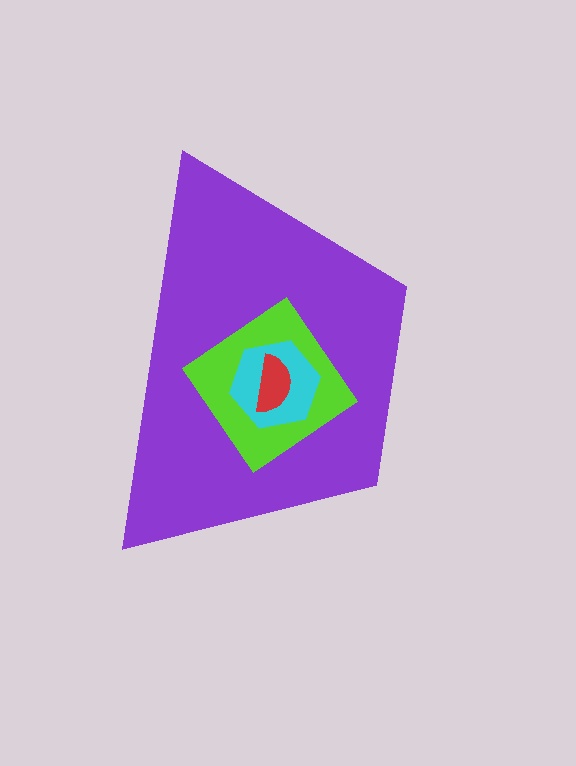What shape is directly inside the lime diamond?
The cyan hexagon.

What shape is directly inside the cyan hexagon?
The red semicircle.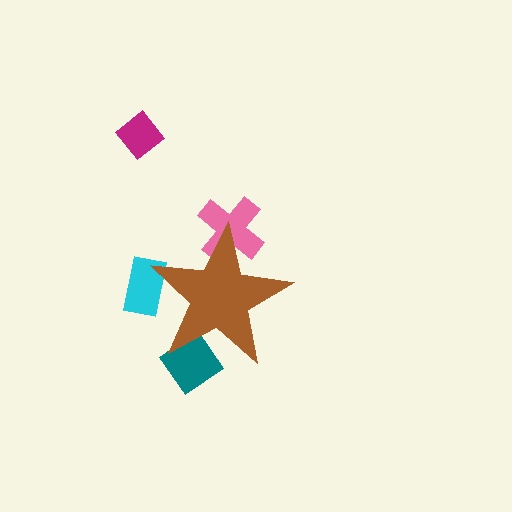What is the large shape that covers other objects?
A brown star.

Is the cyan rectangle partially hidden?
Yes, the cyan rectangle is partially hidden behind the brown star.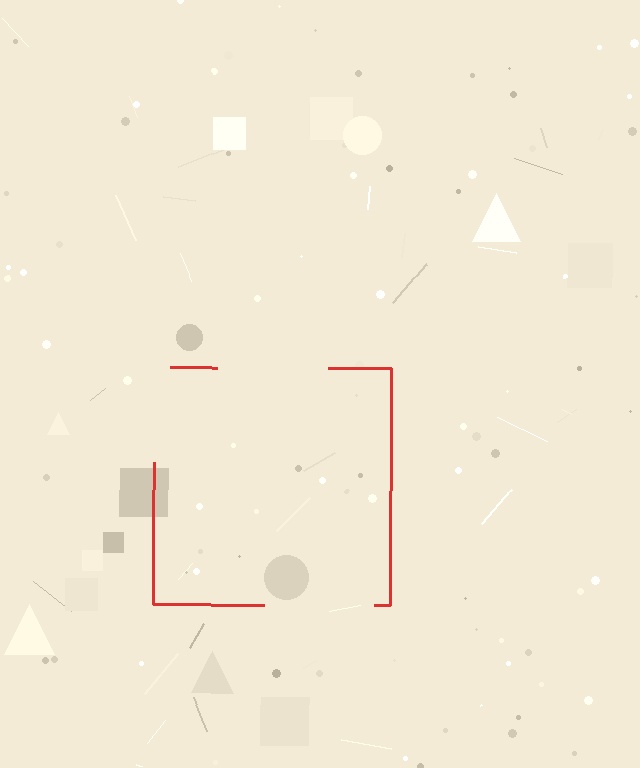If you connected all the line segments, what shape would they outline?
They would outline a square.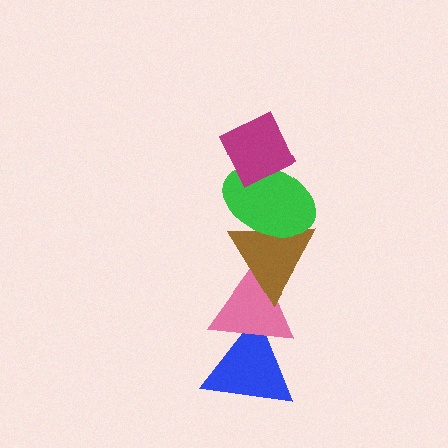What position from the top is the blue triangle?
The blue triangle is 5th from the top.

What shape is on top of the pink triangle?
The brown triangle is on top of the pink triangle.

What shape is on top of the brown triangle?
The green ellipse is on top of the brown triangle.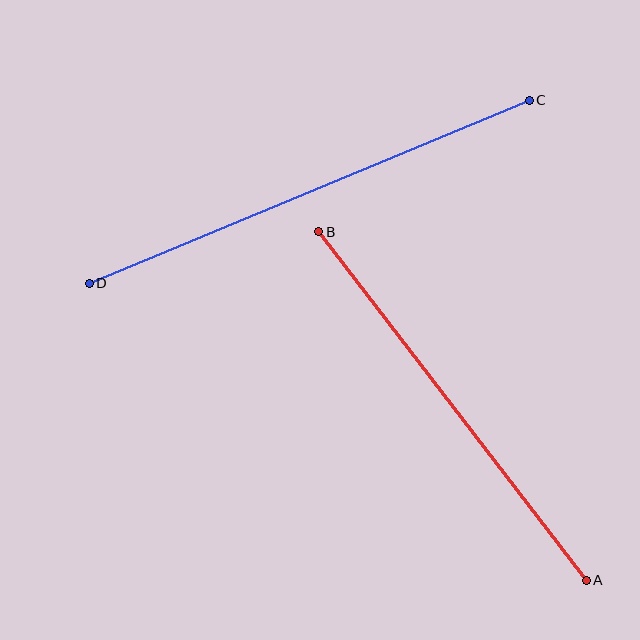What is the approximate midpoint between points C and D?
The midpoint is at approximately (309, 192) pixels.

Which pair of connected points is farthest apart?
Points C and D are farthest apart.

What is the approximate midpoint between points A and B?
The midpoint is at approximately (453, 406) pixels.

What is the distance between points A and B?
The distance is approximately 439 pixels.